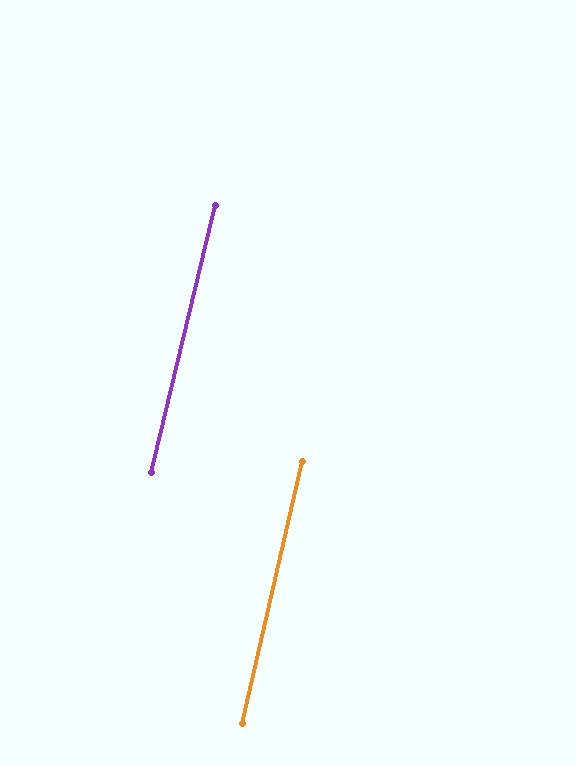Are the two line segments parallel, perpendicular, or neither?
Parallel — their directions differ by only 0.6°.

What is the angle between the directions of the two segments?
Approximately 1 degree.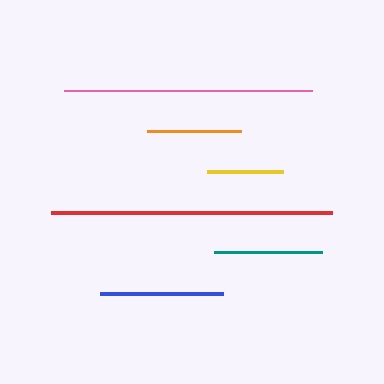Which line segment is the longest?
The red line is the longest at approximately 281 pixels.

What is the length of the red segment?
The red segment is approximately 281 pixels long.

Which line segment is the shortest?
The yellow line is the shortest at approximately 76 pixels.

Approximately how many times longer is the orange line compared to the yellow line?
The orange line is approximately 1.2 times the length of the yellow line.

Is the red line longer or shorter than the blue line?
The red line is longer than the blue line.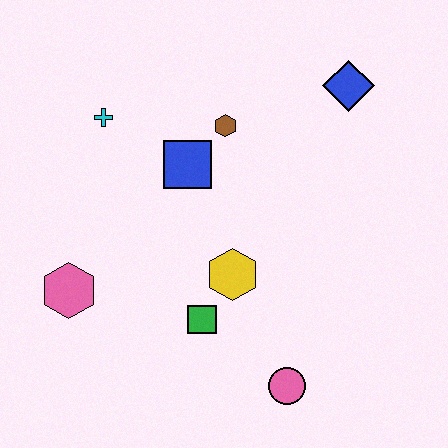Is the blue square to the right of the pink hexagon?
Yes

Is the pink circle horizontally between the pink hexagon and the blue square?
No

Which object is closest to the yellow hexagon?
The green square is closest to the yellow hexagon.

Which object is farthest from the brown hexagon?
The pink circle is farthest from the brown hexagon.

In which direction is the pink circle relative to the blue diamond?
The pink circle is below the blue diamond.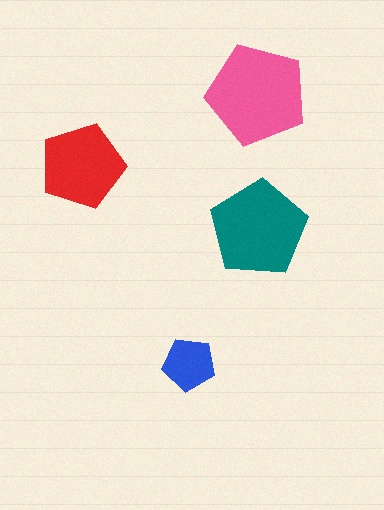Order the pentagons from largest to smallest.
the pink one, the teal one, the red one, the blue one.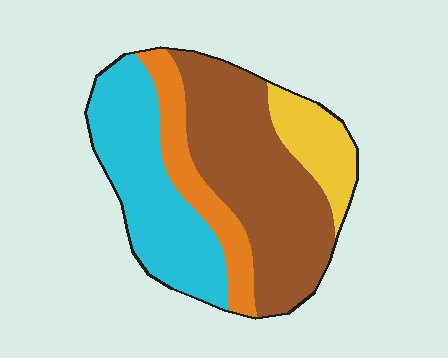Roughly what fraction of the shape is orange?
Orange takes up less than a sixth of the shape.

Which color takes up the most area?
Brown, at roughly 40%.